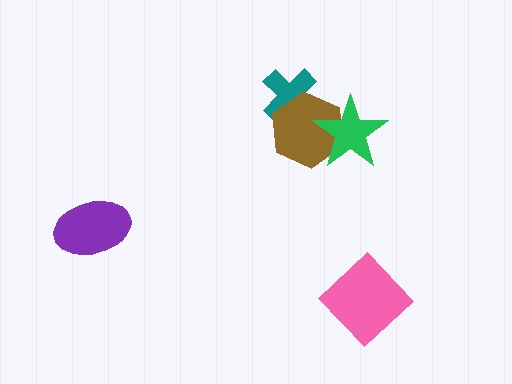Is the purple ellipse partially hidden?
No, no other shape covers it.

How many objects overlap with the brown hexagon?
2 objects overlap with the brown hexagon.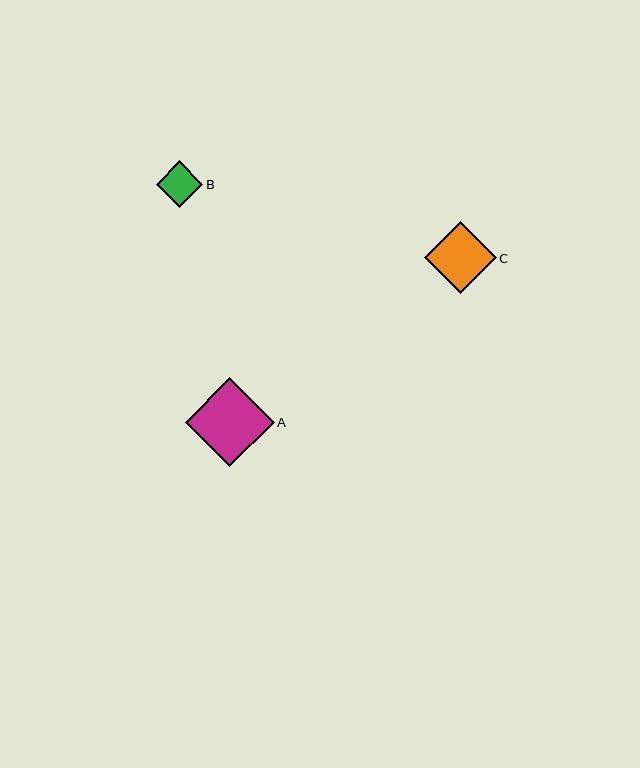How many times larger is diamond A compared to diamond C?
Diamond A is approximately 1.2 times the size of diamond C.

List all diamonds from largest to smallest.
From largest to smallest: A, C, B.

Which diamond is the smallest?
Diamond B is the smallest with a size of approximately 47 pixels.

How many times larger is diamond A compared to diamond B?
Diamond A is approximately 1.9 times the size of diamond B.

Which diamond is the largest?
Diamond A is the largest with a size of approximately 89 pixels.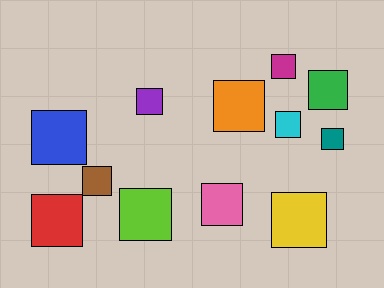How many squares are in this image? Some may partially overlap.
There are 12 squares.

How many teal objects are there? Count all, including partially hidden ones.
There is 1 teal object.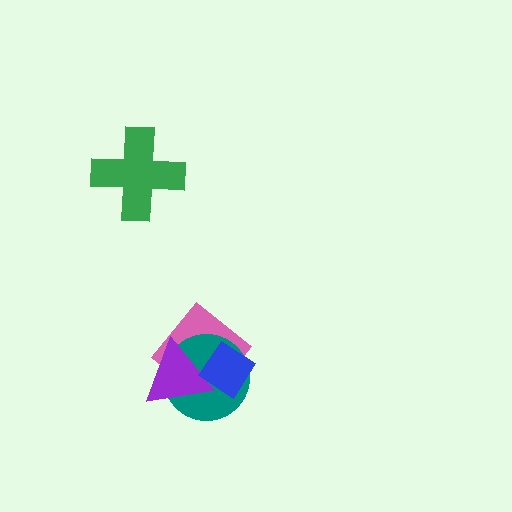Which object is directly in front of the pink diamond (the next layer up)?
The teal circle is directly in front of the pink diamond.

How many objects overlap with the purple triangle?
3 objects overlap with the purple triangle.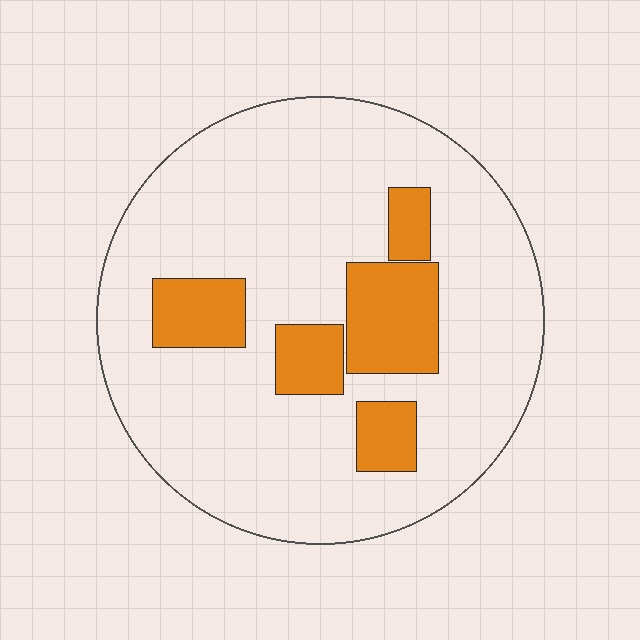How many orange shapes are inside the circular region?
5.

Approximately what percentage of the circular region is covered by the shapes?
Approximately 20%.